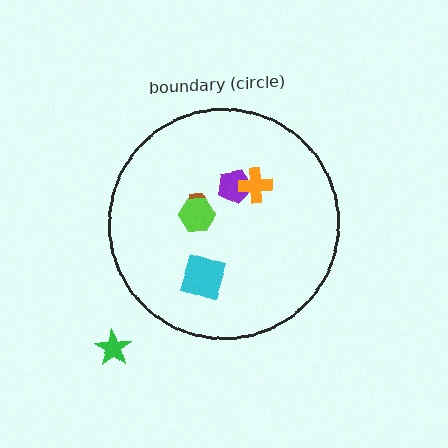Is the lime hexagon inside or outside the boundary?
Inside.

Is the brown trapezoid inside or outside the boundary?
Inside.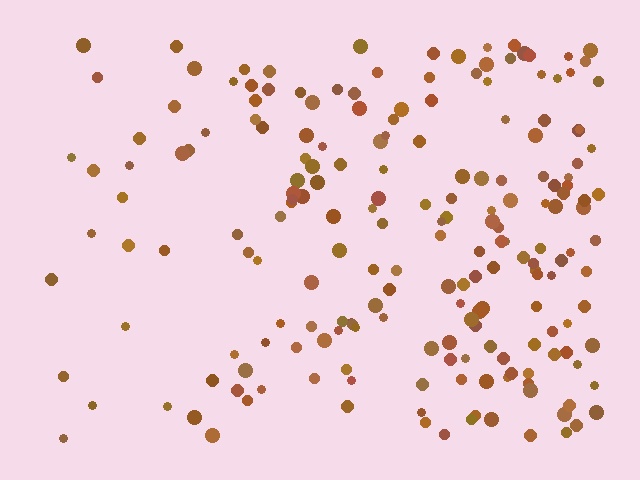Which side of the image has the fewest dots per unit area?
The left.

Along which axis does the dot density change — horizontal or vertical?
Horizontal.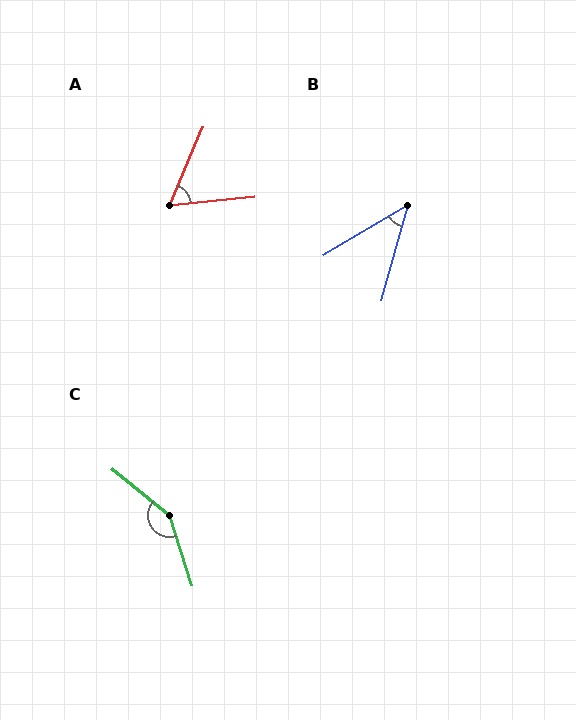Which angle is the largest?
C, at approximately 147 degrees.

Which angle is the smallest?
B, at approximately 44 degrees.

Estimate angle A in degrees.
Approximately 61 degrees.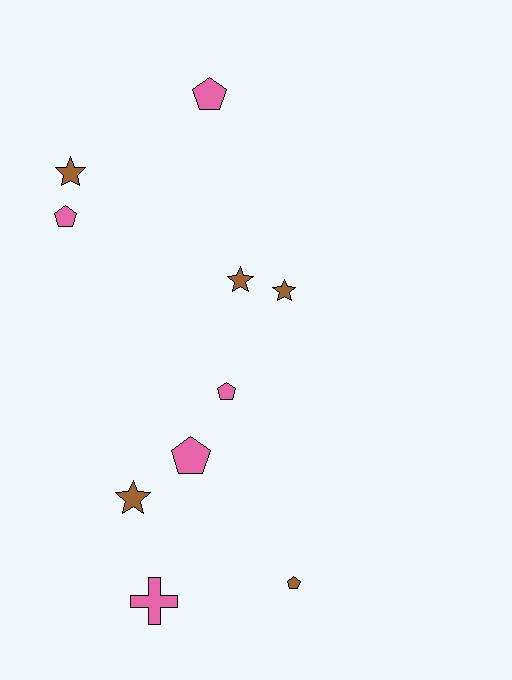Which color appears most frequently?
Brown, with 5 objects.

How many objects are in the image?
There are 10 objects.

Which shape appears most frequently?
Pentagon, with 5 objects.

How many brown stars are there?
There are 4 brown stars.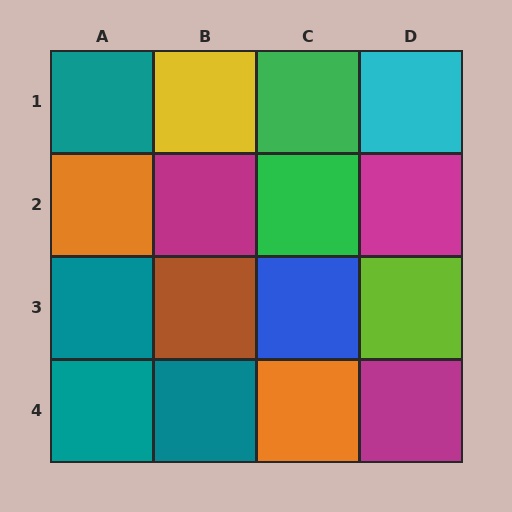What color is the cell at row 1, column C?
Green.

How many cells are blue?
1 cell is blue.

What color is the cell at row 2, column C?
Green.